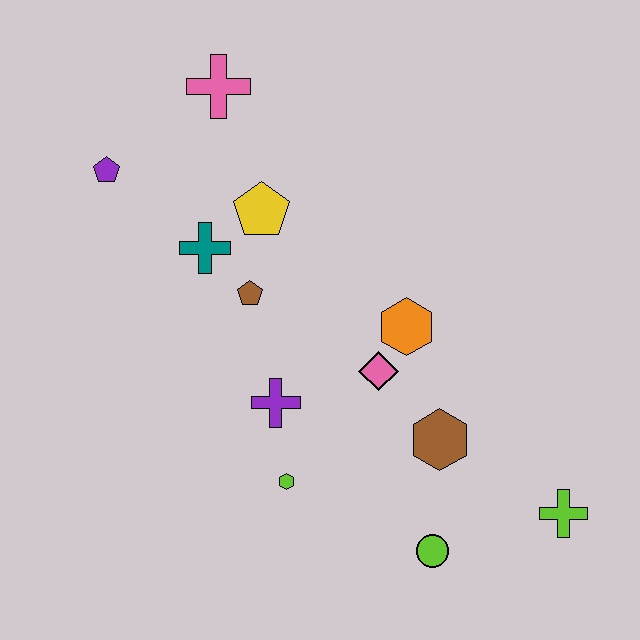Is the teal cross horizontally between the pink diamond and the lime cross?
No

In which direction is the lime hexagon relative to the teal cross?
The lime hexagon is below the teal cross.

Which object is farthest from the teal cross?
The lime cross is farthest from the teal cross.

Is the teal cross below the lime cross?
No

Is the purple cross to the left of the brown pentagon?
No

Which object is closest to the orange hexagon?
The pink diamond is closest to the orange hexagon.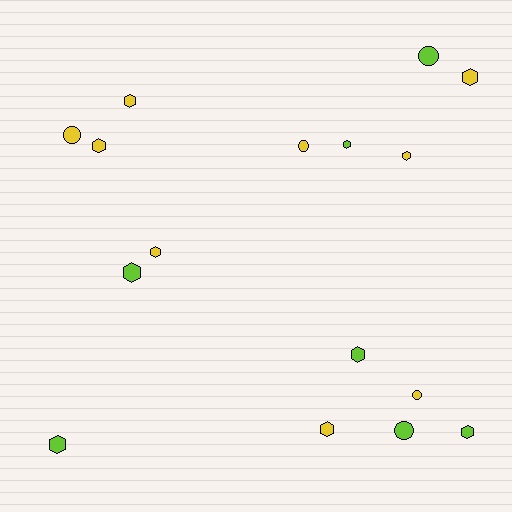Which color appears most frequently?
Yellow, with 9 objects.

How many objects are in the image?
There are 16 objects.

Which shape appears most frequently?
Hexagon, with 11 objects.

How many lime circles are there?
There are 2 lime circles.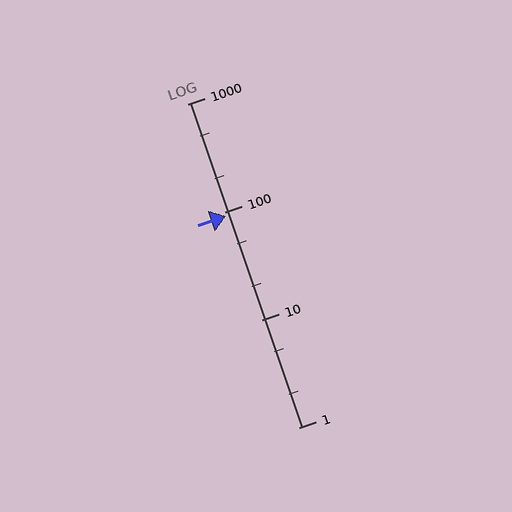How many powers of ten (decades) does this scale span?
The scale spans 3 decades, from 1 to 1000.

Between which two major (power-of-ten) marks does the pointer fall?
The pointer is between 10 and 100.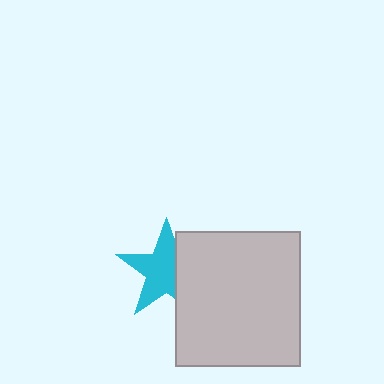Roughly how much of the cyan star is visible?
Most of it is visible (roughly 67%).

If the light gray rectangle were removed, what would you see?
You would see the complete cyan star.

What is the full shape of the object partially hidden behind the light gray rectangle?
The partially hidden object is a cyan star.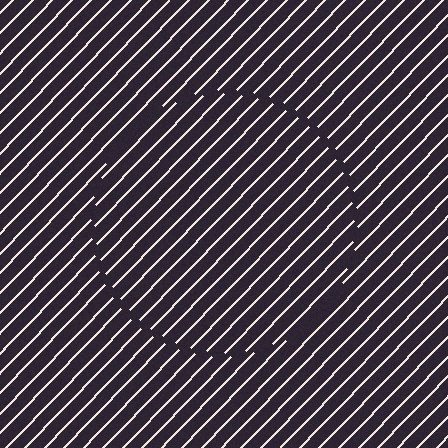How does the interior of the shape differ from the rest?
The interior of the shape contains the same grating, shifted by half a period — the contour is defined by the phase discontinuity where line-ends from the inner and outer gratings abut.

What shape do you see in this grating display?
An illusory circle. The interior of the shape contains the same grating, shifted by half a period — the contour is defined by the phase discontinuity where line-ends from the inner and outer gratings abut.